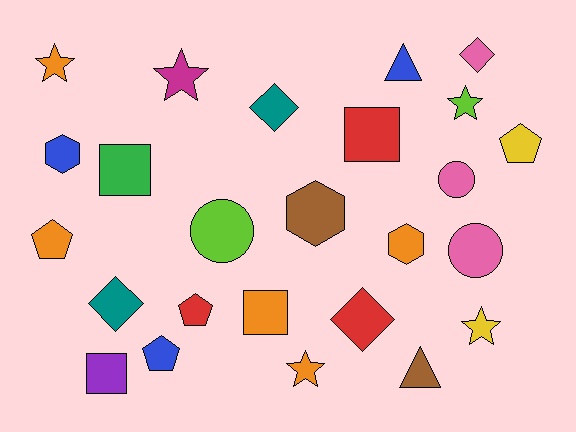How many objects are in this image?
There are 25 objects.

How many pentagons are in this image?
There are 4 pentagons.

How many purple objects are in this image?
There is 1 purple object.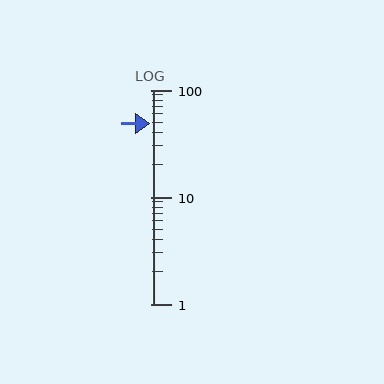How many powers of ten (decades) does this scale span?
The scale spans 2 decades, from 1 to 100.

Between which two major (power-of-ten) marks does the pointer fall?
The pointer is between 10 and 100.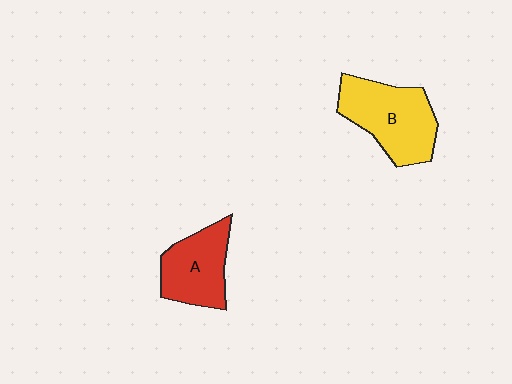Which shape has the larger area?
Shape B (yellow).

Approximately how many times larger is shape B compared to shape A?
Approximately 1.3 times.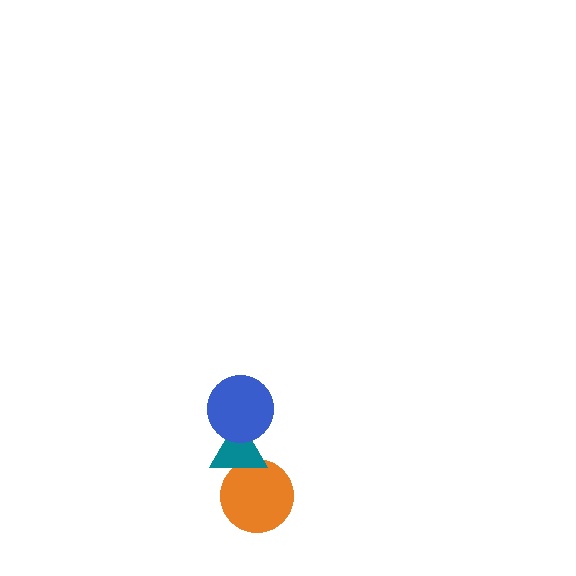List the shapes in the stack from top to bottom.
From top to bottom: the blue circle, the teal triangle, the orange circle.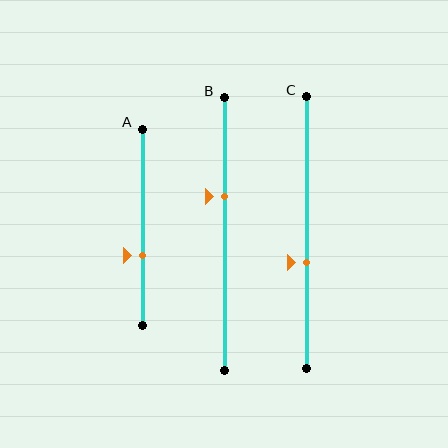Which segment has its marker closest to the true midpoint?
Segment C has its marker closest to the true midpoint.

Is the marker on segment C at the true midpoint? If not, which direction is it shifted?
No, the marker on segment C is shifted downward by about 11% of the segment length.